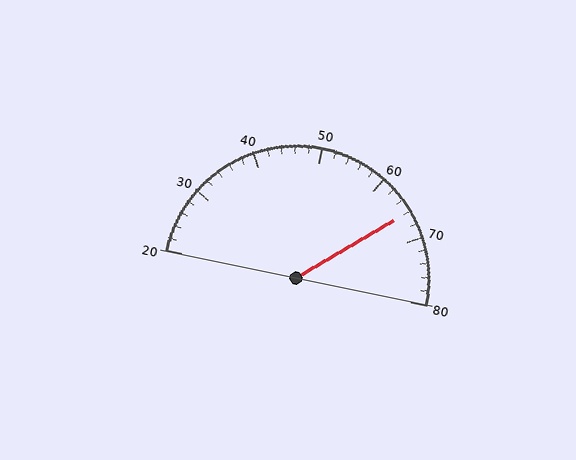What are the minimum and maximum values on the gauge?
The gauge ranges from 20 to 80.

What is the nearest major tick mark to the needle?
The nearest major tick mark is 70.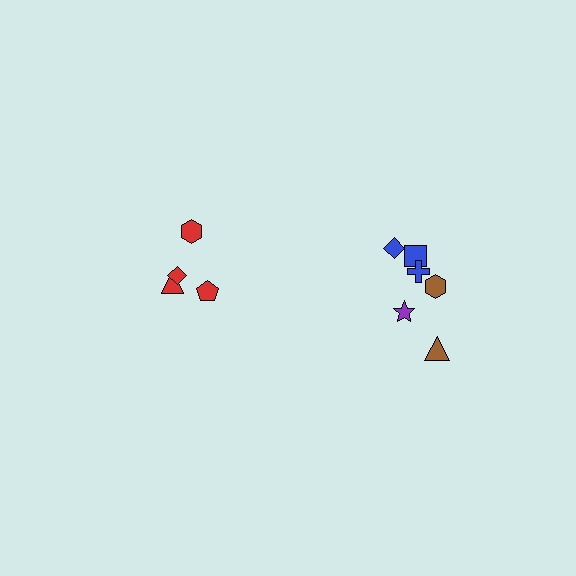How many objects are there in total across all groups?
There are 10 objects.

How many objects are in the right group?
There are 6 objects.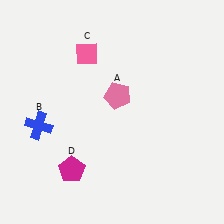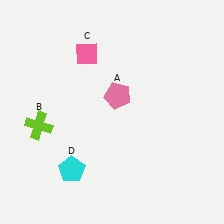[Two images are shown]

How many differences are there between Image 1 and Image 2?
There are 2 differences between the two images.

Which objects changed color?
B changed from blue to lime. D changed from magenta to cyan.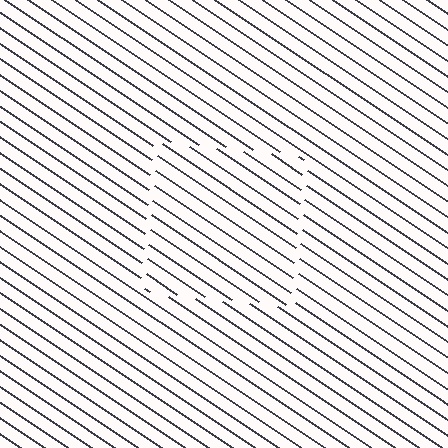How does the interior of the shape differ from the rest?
The interior of the shape contains the same grating, shifted by half a period — the contour is defined by the phase discontinuity where line-ends from the inner and outer gratings abut.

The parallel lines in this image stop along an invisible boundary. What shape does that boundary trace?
An illusory square. The interior of the shape contains the same grating, shifted by half a period — the contour is defined by the phase discontinuity where line-ends from the inner and outer gratings abut.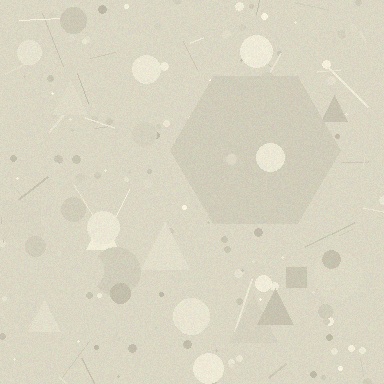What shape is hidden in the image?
A hexagon is hidden in the image.